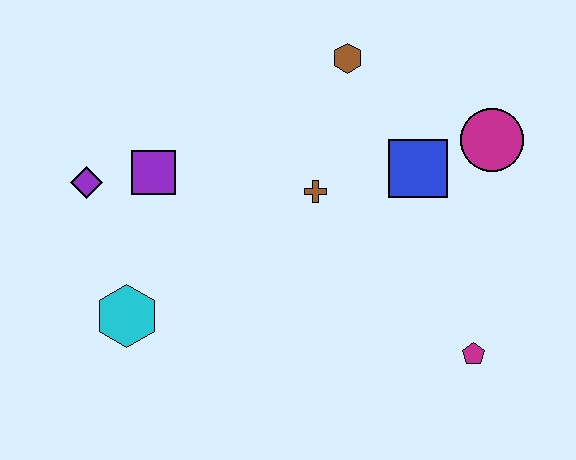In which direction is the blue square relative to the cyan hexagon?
The blue square is to the right of the cyan hexagon.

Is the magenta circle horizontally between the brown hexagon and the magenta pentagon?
No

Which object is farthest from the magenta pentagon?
The purple diamond is farthest from the magenta pentagon.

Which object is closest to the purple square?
The purple diamond is closest to the purple square.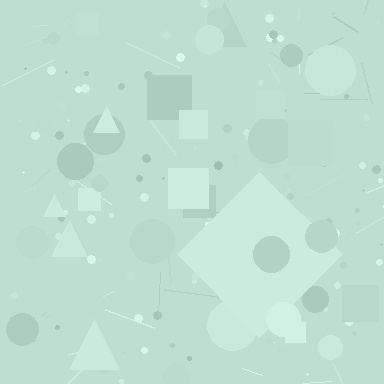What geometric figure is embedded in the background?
A diamond is embedded in the background.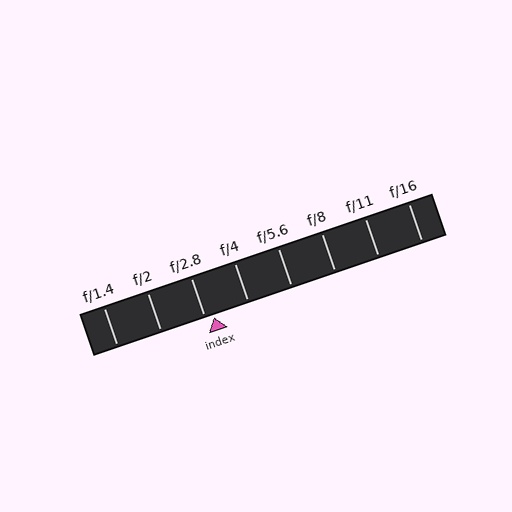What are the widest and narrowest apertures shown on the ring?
The widest aperture shown is f/1.4 and the narrowest is f/16.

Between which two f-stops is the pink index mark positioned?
The index mark is between f/2.8 and f/4.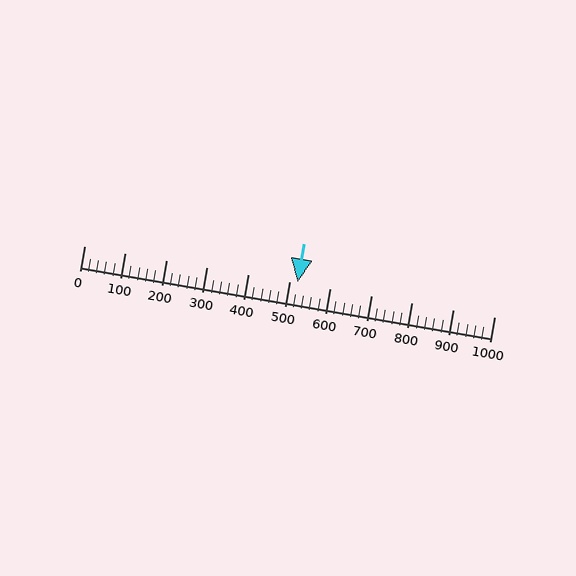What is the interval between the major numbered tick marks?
The major tick marks are spaced 100 units apart.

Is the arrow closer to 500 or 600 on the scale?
The arrow is closer to 500.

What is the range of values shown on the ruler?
The ruler shows values from 0 to 1000.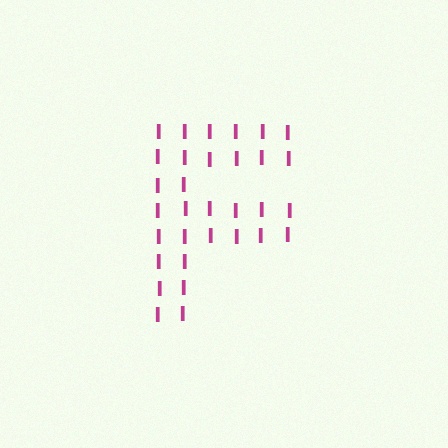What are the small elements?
The small elements are letter I's.